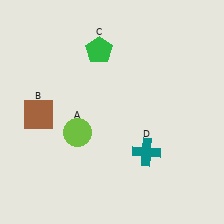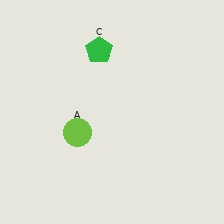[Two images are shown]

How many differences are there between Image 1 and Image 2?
There are 2 differences between the two images.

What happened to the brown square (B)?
The brown square (B) was removed in Image 2. It was in the bottom-left area of Image 1.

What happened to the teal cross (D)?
The teal cross (D) was removed in Image 2. It was in the bottom-right area of Image 1.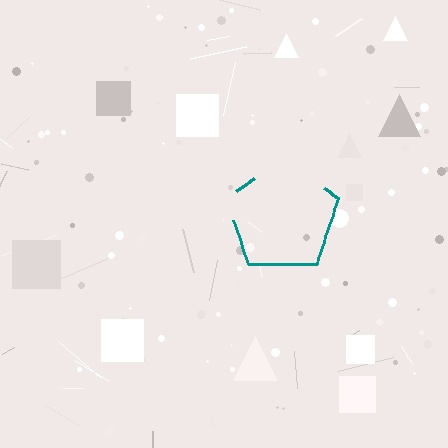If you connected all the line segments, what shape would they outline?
They would outline a pentagon.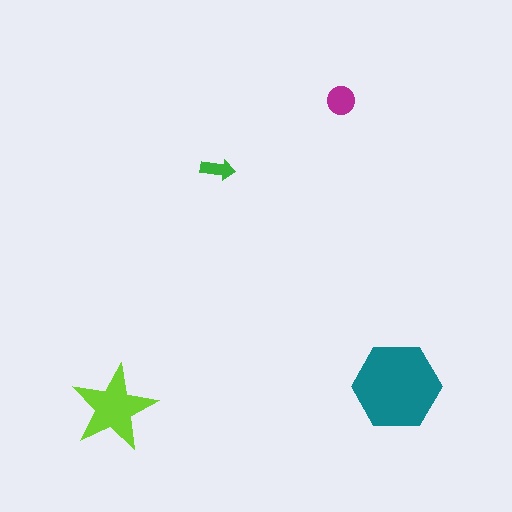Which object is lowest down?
The lime star is bottommost.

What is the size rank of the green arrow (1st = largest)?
4th.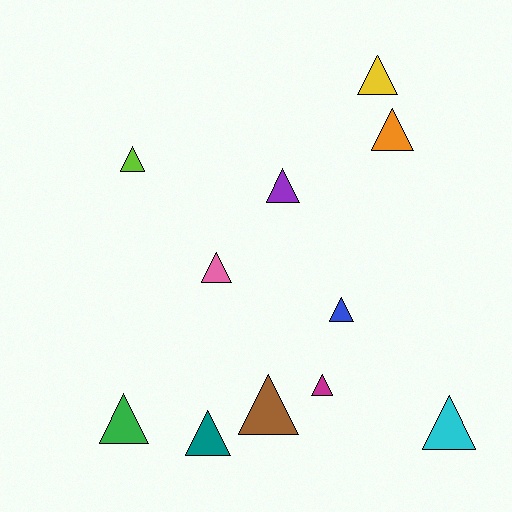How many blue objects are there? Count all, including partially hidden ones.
There is 1 blue object.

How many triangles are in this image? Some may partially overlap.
There are 11 triangles.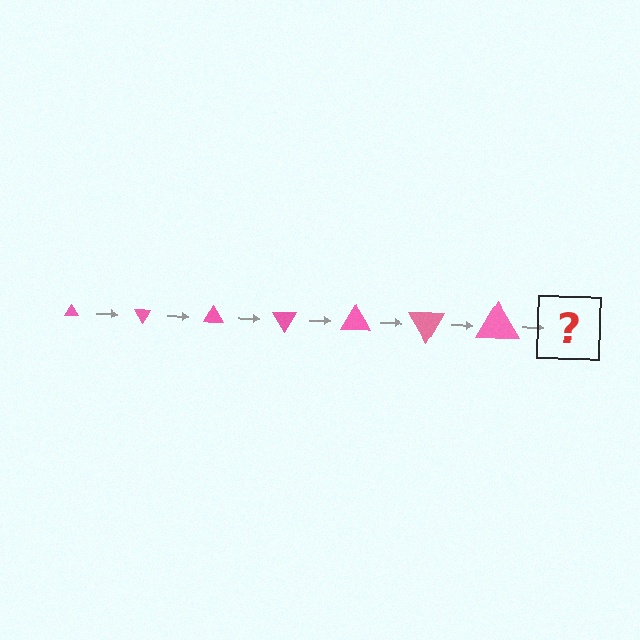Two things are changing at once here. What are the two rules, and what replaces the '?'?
The two rules are that the triangle grows larger each step and it rotates 60 degrees each step. The '?' should be a triangle, larger than the previous one and rotated 420 degrees from the start.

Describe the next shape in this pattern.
It should be a triangle, larger than the previous one and rotated 420 degrees from the start.